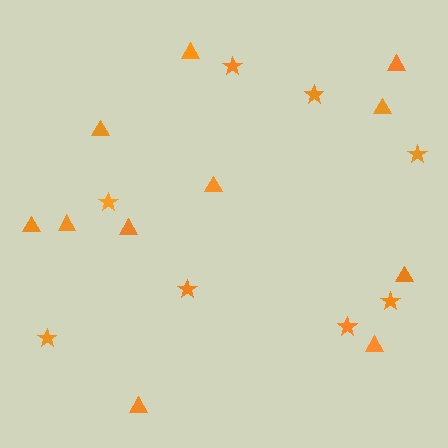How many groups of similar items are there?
There are 2 groups: one group of stars (8) and one group of triangles (11).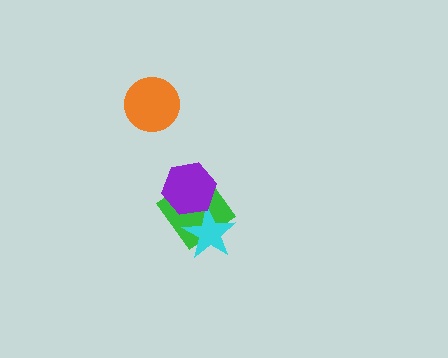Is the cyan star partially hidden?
Yes, it is partially covered by another shape.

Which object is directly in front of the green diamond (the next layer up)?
The cyan star is directly in front of the green diamond.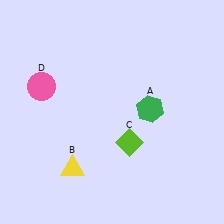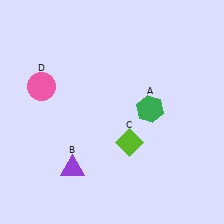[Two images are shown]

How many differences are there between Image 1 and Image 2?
There is 1 difference between the two images.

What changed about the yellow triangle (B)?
In Image 1, B is yellow. In Image 2, it changed to purple.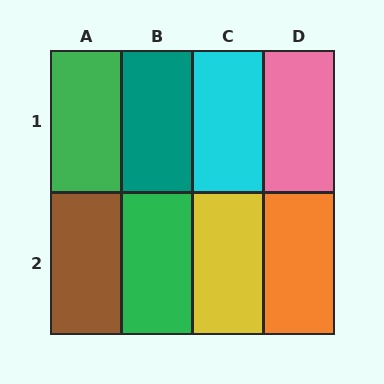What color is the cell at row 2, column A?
Brown.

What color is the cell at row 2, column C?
Yellow.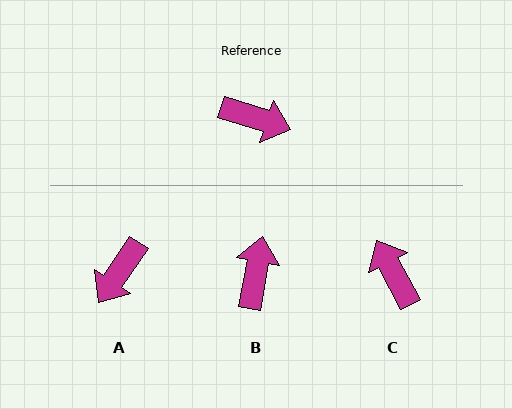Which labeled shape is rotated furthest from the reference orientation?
C, about 136 degrees away.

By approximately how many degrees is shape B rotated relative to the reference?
Approximately 97 degrees counter-clockwise.